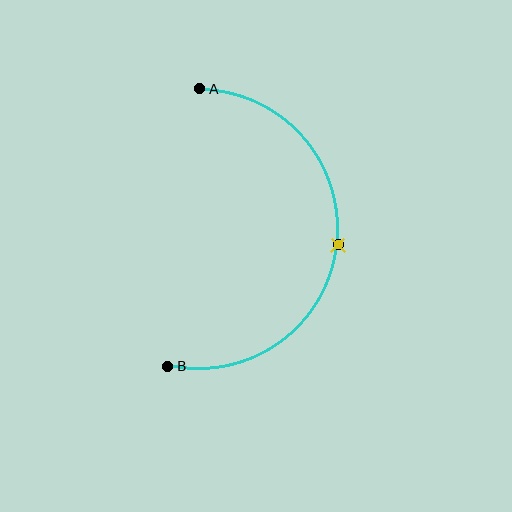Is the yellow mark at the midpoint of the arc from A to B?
Yes. The yellow mark lies on the arc at equal arc-length from both A and B — it is the arc midpoint.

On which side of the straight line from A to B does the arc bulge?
The arc bulges to the right of the straight line connecting A and B.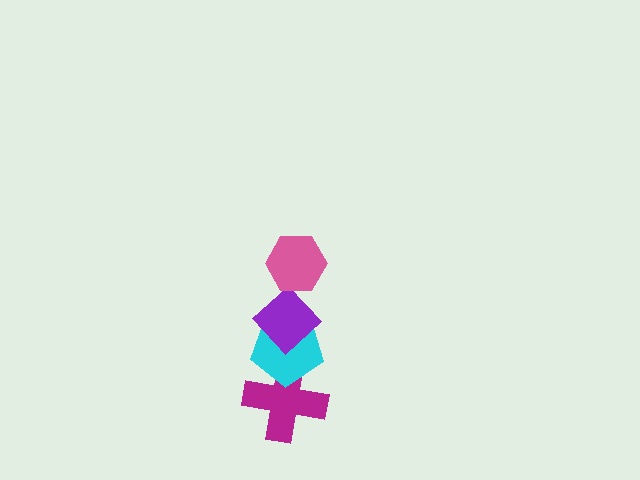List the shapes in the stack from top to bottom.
From top to bottom: the pink hexagon, the purple diamond, the cyan pentagon, the magenta cross.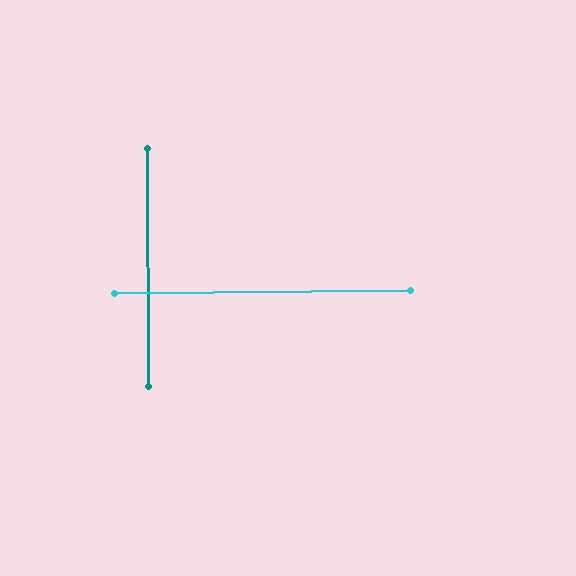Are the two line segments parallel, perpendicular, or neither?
Perpendicular — they meet at approximately 90°.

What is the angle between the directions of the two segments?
Approximately 90 degrees.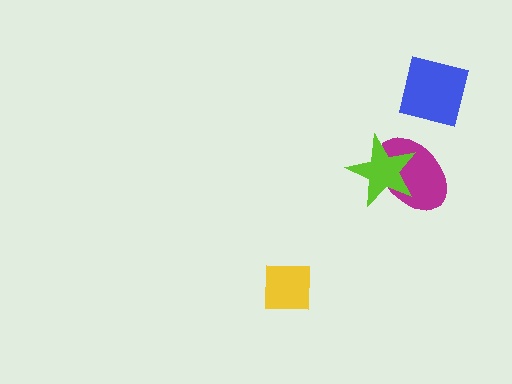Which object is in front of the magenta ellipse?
The lime star is in front of the magenta ellipse.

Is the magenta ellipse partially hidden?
Yes, it is partially covered by another shape.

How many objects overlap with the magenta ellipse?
1 object overlaps with the magenta ellipse.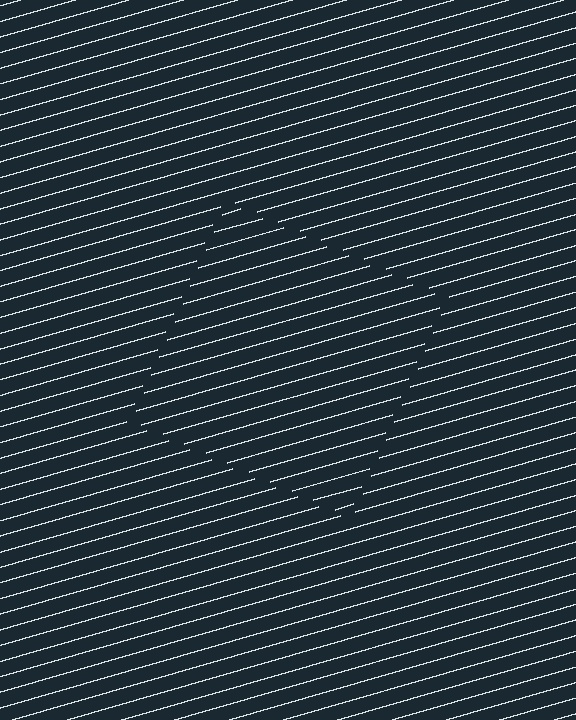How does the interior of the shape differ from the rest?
The interior of the shape contains the same grating, shifted by half a period — the contour is defined by the phase discontinuity where line-ends from the inner and outer gratings abut.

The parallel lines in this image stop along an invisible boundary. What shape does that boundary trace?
An illusory square. The interior of the shape contains the same grating, shifted by half a period — the contour is defined by the phase discontinuity where line-ends from the inner and outer gratings abut.